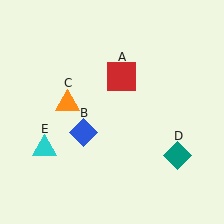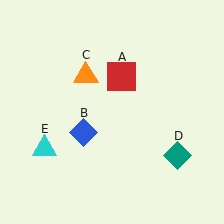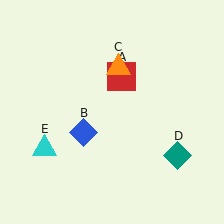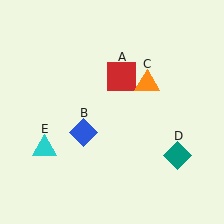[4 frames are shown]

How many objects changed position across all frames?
1 object changed position: orange triangle (object C).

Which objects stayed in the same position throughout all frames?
Red square (object A) and blue diamond (object B) and teal diamond (object D) and cyan triangle (object E) remained stationary.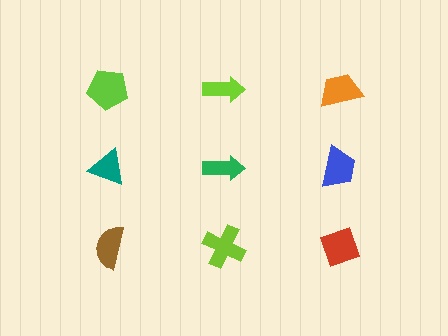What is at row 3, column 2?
A lime cross.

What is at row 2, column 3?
A blue trapezoid.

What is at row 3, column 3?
A red diamond.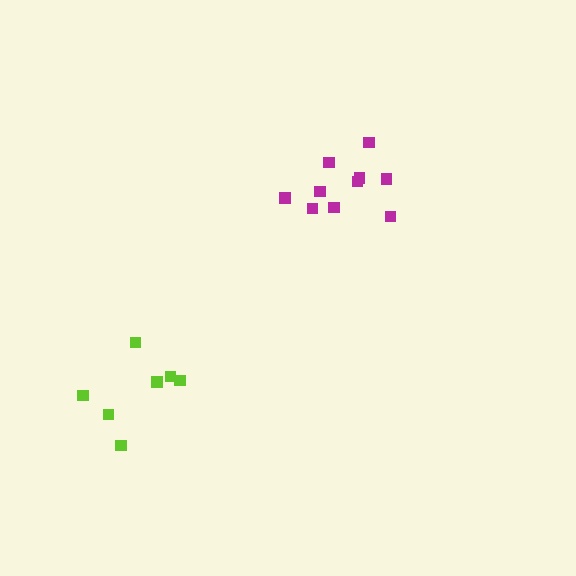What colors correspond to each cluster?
The clusters are colored: magenta, lime.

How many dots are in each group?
Group 1: 10 dots, Group 2: 7 dots (17 total).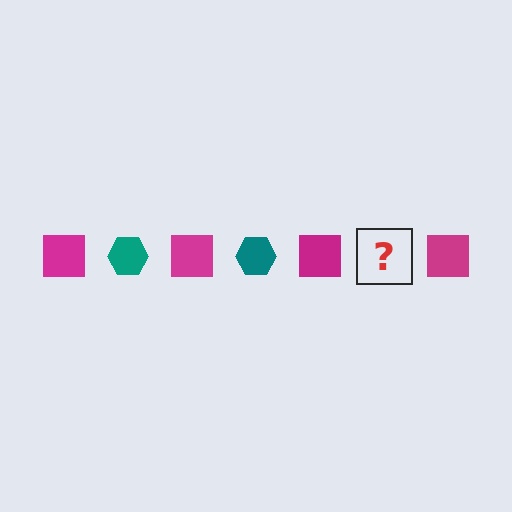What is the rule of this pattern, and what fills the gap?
The rule is that the pattern alternates between magenta square and teal hexagon. The gap should be filled with a teal hexagon.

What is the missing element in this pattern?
The missing element is a teal hexagon.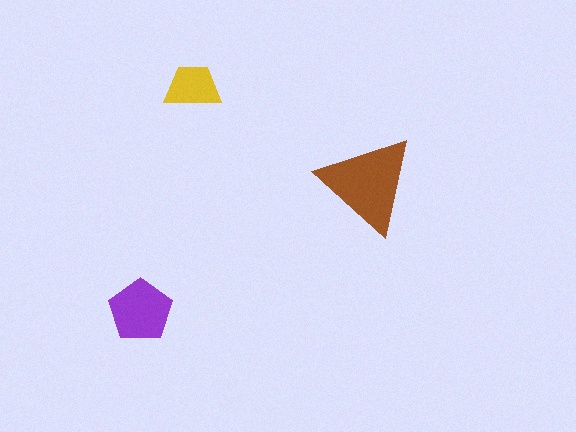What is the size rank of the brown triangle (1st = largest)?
1st.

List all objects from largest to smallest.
The brown triangle, the purple pentagon, the yellow trapezoid.